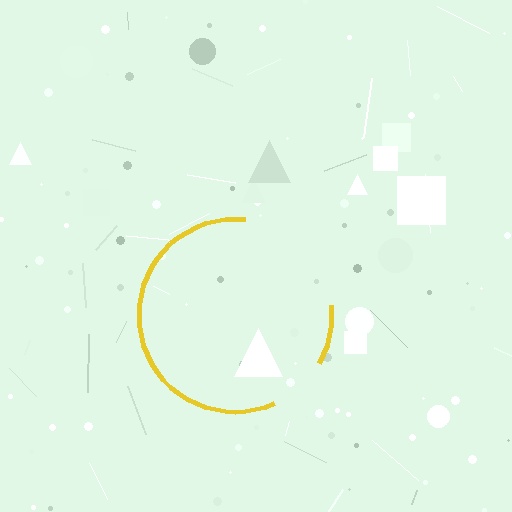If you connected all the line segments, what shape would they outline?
They would outline a circle.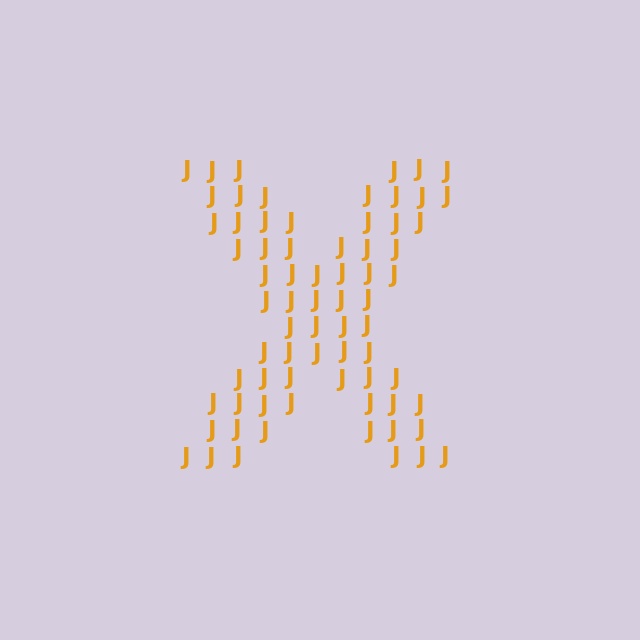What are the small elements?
The small elements are letter J's.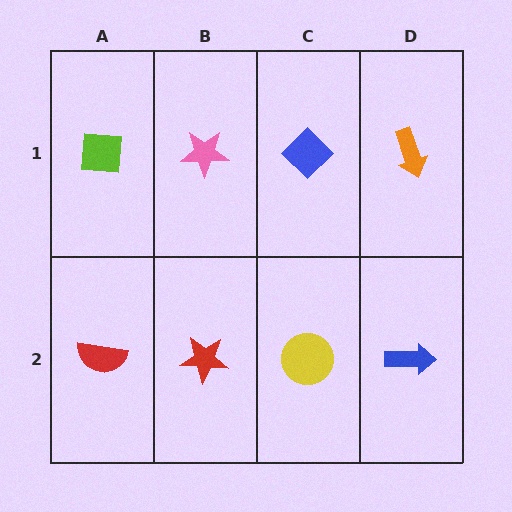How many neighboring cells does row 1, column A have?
2.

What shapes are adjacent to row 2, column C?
A blue diamond (row 1, column C), a red star (row 2, column B), a blue arrow (row 2, column D).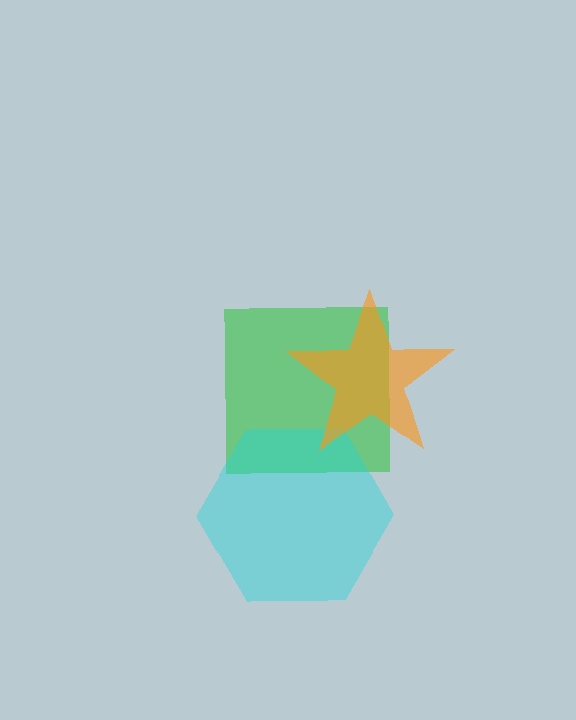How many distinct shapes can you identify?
There are 3 distinct shapes: a green square, a cyan hexagon, an orange star.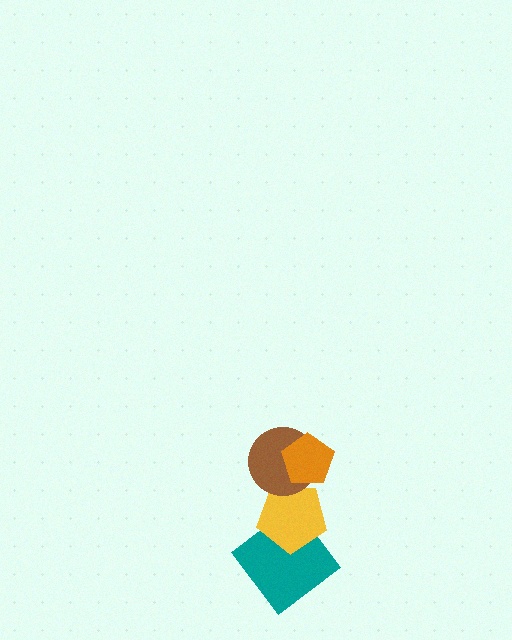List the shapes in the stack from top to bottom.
From top to bottom: the orange pentagon, the brown circle, the yellow pentagon, the teal diamond.